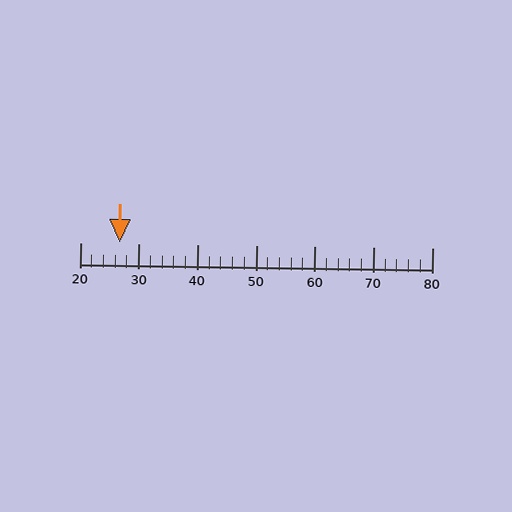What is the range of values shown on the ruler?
The ruler shows values from 20 to 80.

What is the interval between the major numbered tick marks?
The major tick marks are spaced 10 units apart.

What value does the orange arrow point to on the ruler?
The orange arrow points to approximately 27.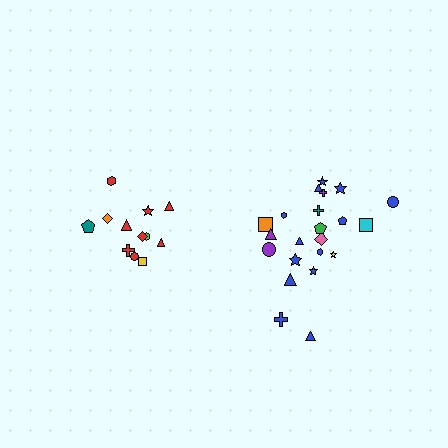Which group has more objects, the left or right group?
The right group.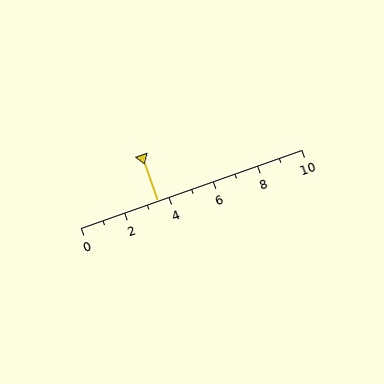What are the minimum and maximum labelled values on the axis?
The axis runs from 0 to 10.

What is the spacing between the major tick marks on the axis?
The major ticks are spaced 2 apart.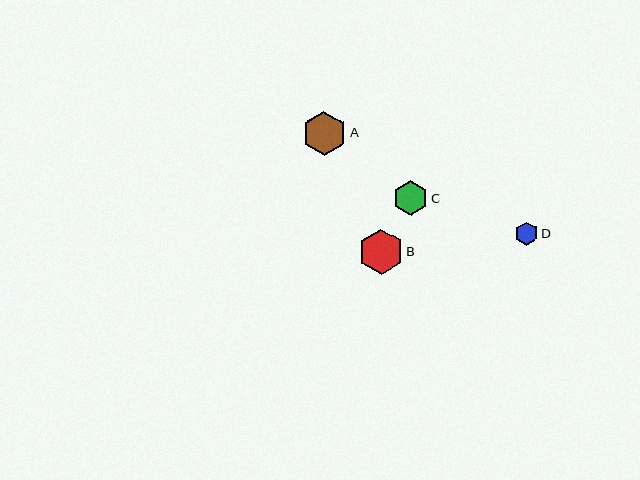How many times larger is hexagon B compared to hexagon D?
Hexagon B is approximately 1.9 times the size of hexagon D.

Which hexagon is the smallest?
Hexagon D is the smallest with a size of approximately 24 pixels.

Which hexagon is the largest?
Hexagon B is the largest with a size of approximately 45 pixels.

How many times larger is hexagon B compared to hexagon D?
Hexagon B is approximately 1.9 times the size of hexagon D.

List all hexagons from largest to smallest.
From largest to smallest: B, A, C, D.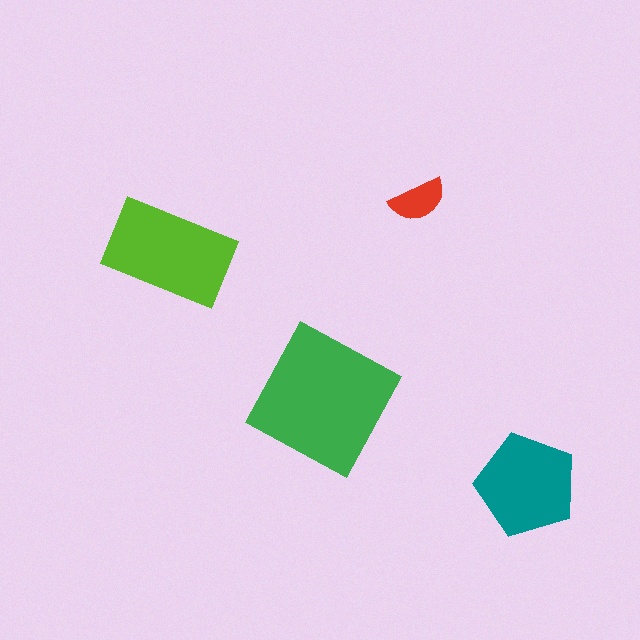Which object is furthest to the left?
The lime rectangle is leftmost.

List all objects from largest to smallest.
The green square, the lime rectangle, the teal pentagon, the red semicircle.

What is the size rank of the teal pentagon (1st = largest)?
3rd.